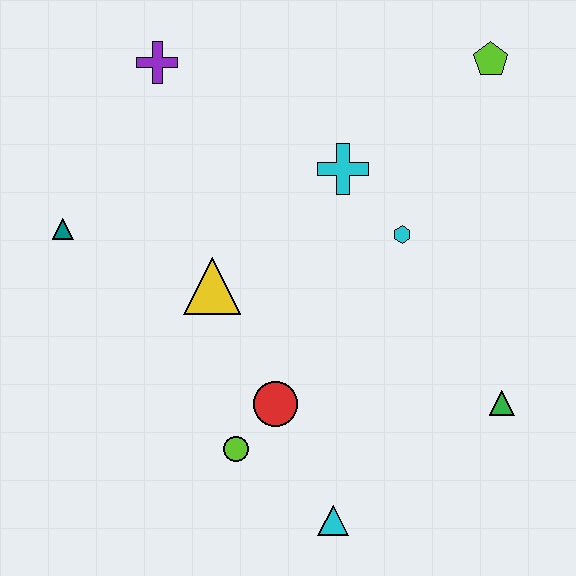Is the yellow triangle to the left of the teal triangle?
No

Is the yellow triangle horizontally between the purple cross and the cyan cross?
Yes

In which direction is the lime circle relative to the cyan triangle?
The lime circle is to the left of the cyan triangle.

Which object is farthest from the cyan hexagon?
The teal triangle is farthest from the cyan hexagon.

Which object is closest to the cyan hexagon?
The cyan cross is closest to the cyan hexagon.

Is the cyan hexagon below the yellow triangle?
No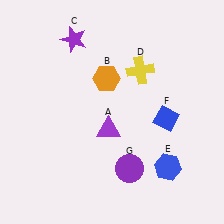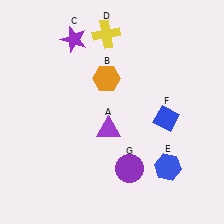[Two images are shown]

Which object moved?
The yellow cross (D) moved up.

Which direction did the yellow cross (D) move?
The yellow cross (D) moved up.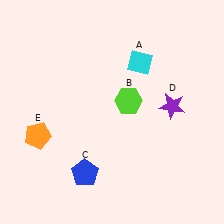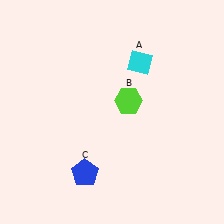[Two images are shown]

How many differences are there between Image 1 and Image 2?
There are 2 differences between the two images.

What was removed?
The orange pentagon (E), the purple star (D) were removed in Image 2.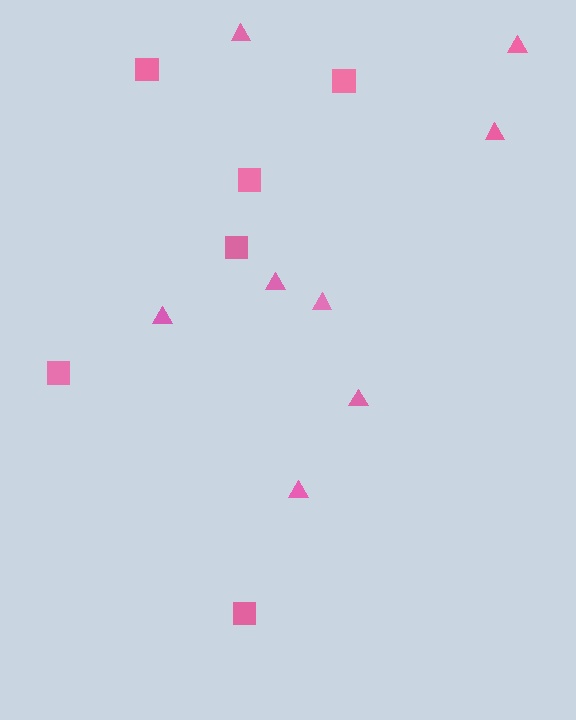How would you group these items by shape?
There are 2 groups: one group of triangles (8) and one group of squares (6).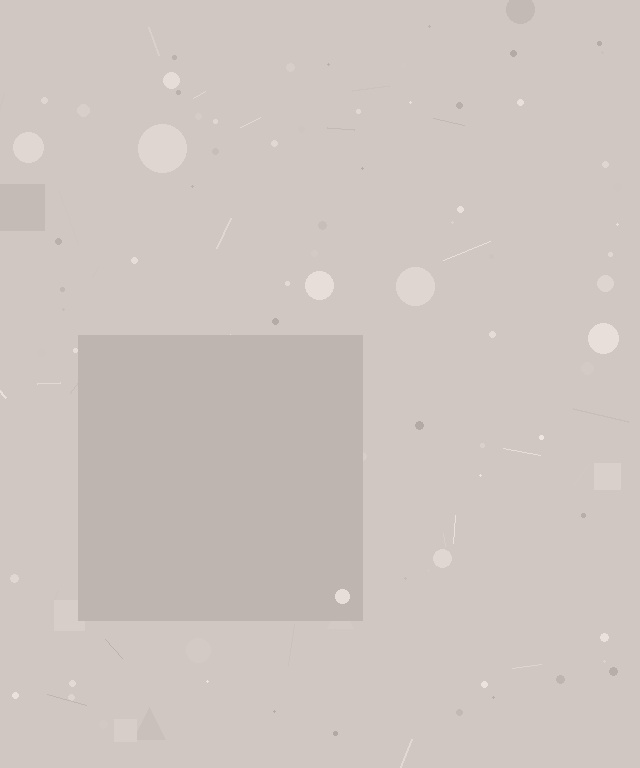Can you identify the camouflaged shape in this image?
The camouflaged shape is a square.